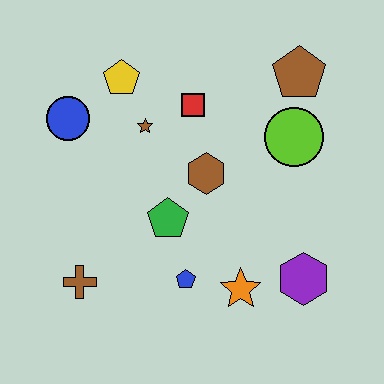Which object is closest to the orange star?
The blue pentagon is closest to the orange star.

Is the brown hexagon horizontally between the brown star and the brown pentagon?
Yes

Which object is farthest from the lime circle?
The brown cross is farthest from the lime circle.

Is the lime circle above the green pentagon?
Yes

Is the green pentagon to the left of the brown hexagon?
Yes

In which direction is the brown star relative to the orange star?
The brown star is above the orange star.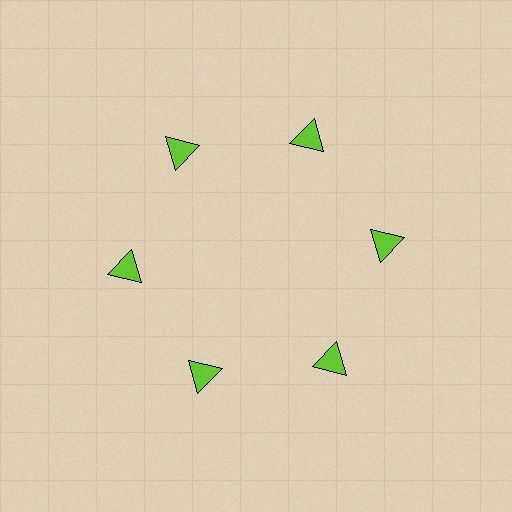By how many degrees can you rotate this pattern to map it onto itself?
The pattern maps onto itself every 60 degrees of rotation.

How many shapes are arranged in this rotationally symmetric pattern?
There are 6 shapes, arranged in 6 groups of 1.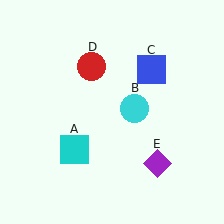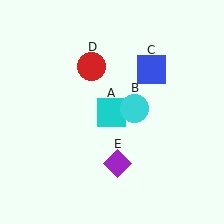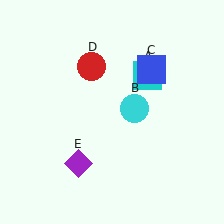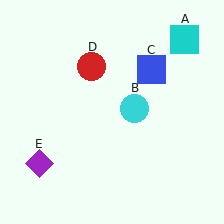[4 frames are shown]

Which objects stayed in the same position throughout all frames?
Cyan circle (object B) and blue square (object C) and red circle (object D) remained stationary.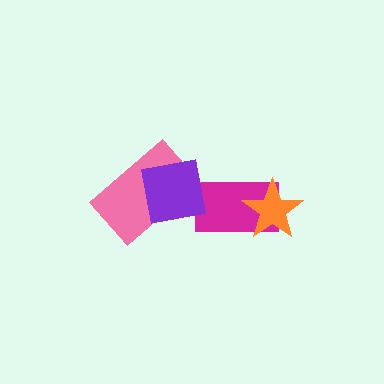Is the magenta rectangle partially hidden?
Yes, it is partially covered by another shape.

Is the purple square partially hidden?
No, no other shape covers it.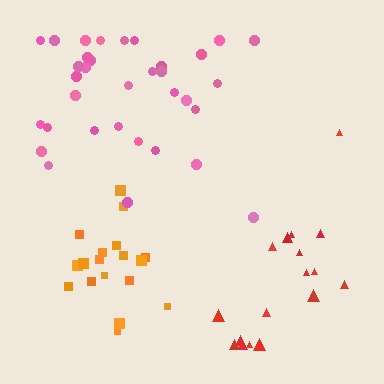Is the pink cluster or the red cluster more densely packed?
Red.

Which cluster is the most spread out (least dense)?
Pink.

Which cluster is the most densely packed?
Orange.